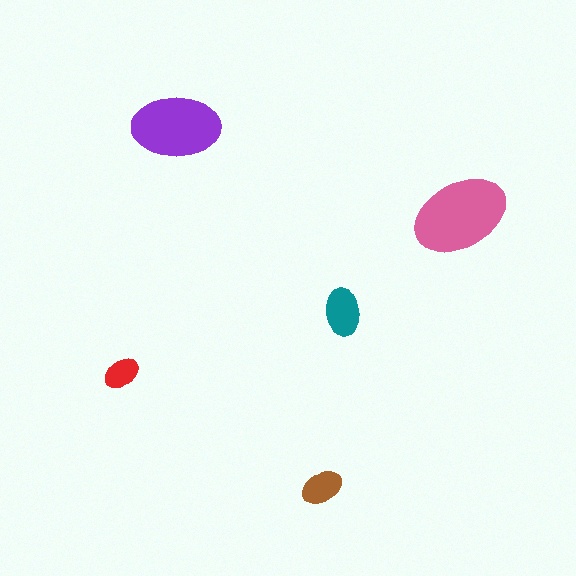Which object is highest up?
The purple ellipse is topmost.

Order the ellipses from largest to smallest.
the pink one, the purple one, the teal one, the brown one, the red one.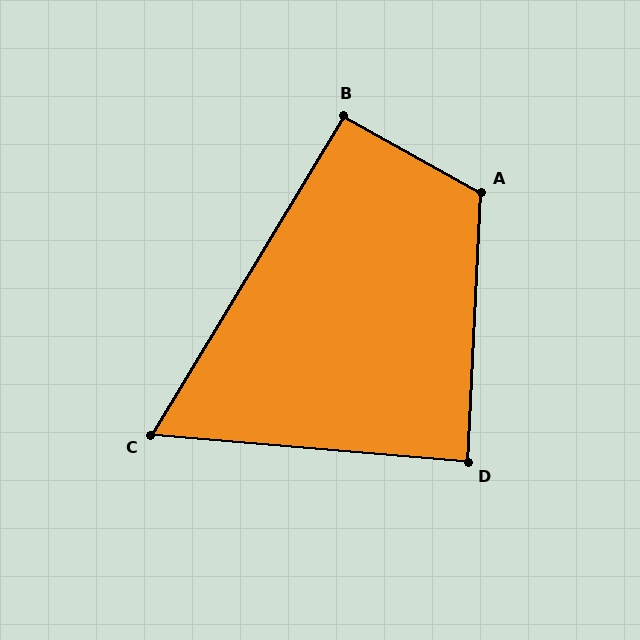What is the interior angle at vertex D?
Approximately 88 degrees (approximately right).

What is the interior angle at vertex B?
Approximately 92 degrees (approximately right).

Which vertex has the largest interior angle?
A, at approximately 116 degrees.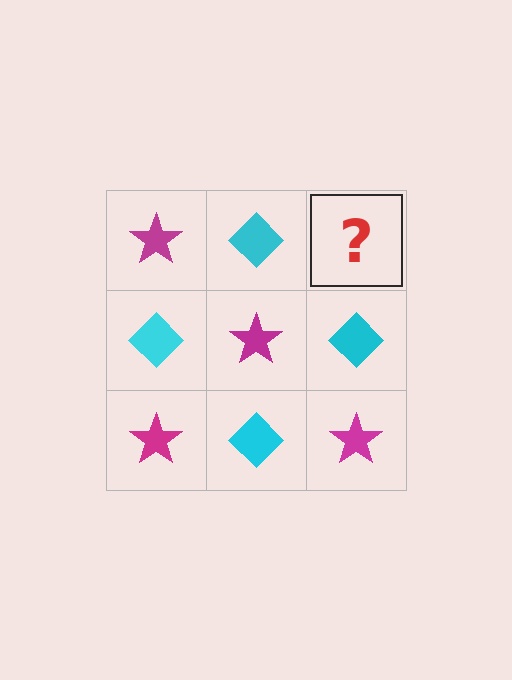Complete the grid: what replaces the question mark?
The question mark should be replaced with a magenta star.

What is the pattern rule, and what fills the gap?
The rule is that it alternates magenta star and cyan diamond in a checkerboard pattern. The gap should be filled with a magenta star.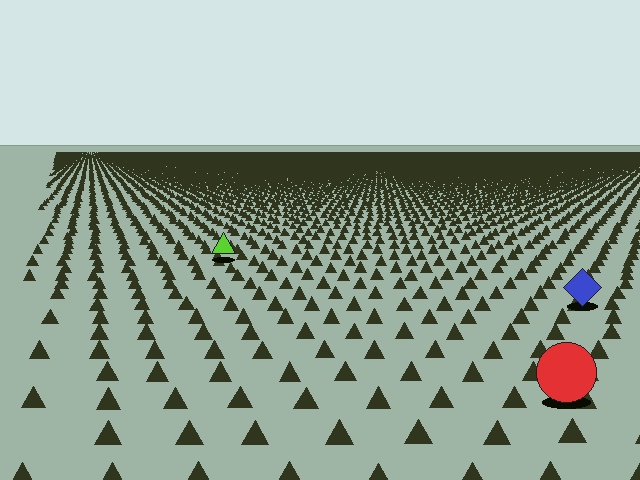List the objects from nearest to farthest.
From nearest to farthest: the red circle, the blue diamond, the lime triangle.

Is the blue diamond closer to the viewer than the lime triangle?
Yes. The blue diamond is closer — you can tell from the texture gradient: the ground texture is coarser near it.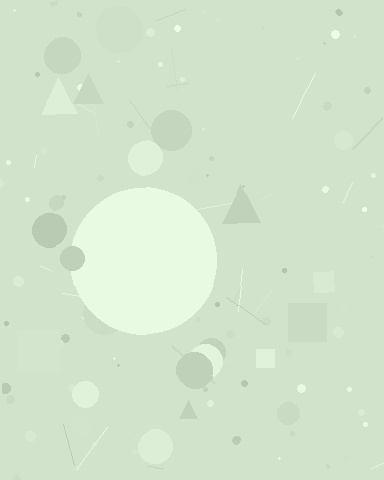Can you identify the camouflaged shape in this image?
The camouflaged shape is a circle.